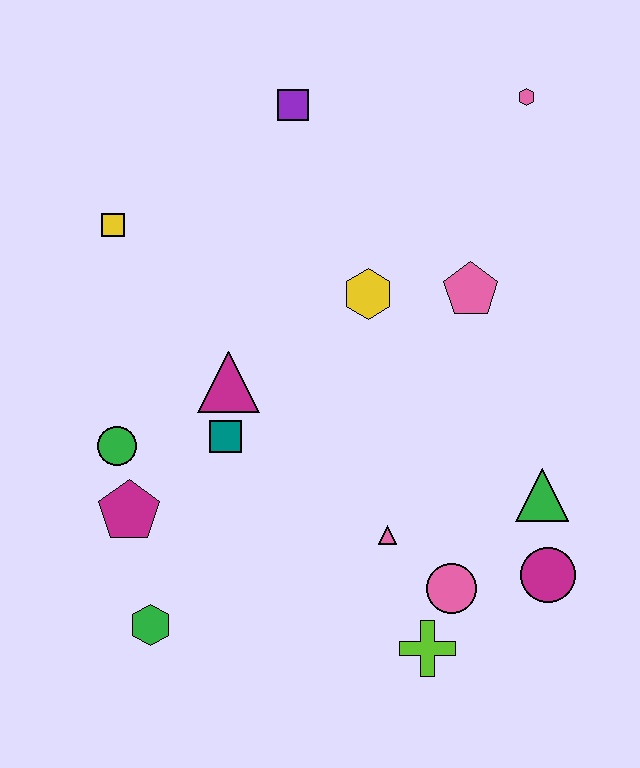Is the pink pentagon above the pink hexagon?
No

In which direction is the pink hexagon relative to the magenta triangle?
The pink hexagon is to the right of the magenta triangle.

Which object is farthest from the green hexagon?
The pink hexagon is farthest from the green hexagon.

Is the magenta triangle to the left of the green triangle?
Yes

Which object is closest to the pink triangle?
The pink circle is closest to the pink triangle.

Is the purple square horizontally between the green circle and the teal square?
No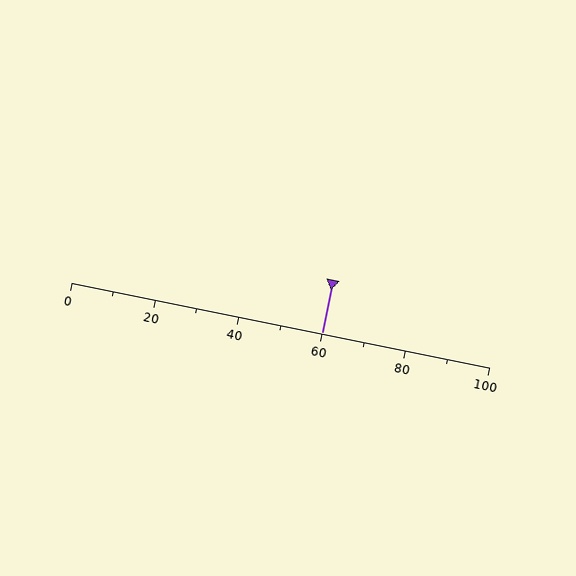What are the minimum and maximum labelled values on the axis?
The axis runs from 0 to 100.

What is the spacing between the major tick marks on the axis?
The major ticks are spaced 20 apart.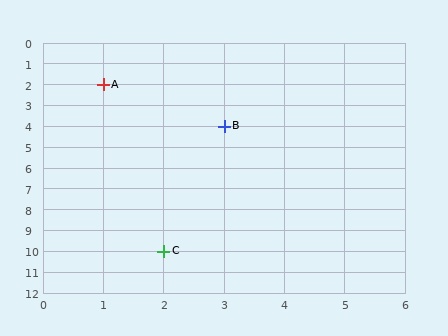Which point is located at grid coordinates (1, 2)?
Point A is at (1, 2).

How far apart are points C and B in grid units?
Points C and B are 1 column and 6 rows apart (about 6.1 grid units diagonally).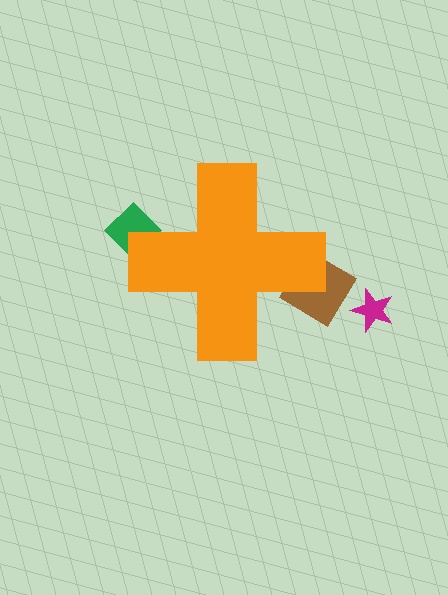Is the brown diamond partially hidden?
Yes, the brown diamond is partially hidden behind the orange cross.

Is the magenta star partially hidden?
No, the magenta star is fully visible.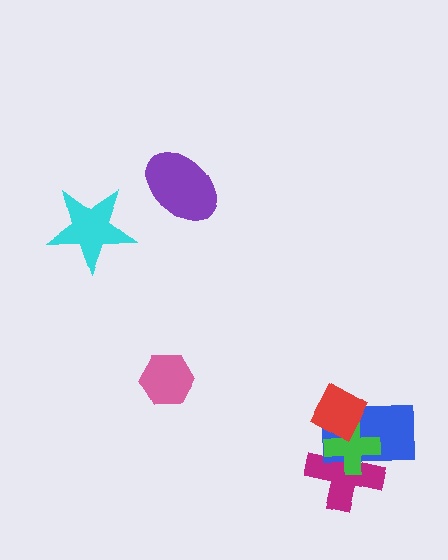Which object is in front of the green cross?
The red diamond is in front of the green cross.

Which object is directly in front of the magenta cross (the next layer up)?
The blue rectangle is directly in front of the magenta cross.